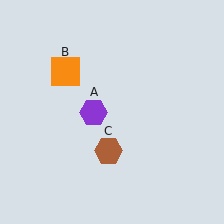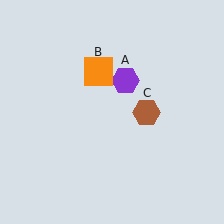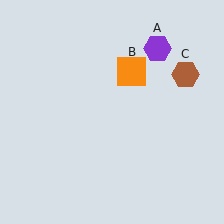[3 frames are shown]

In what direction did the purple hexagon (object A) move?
The purple hexagon (object A) moved up and to the right.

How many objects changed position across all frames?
3 objects changed position: purple hexagon (object A), orange square (object B), brown hexagon (object C).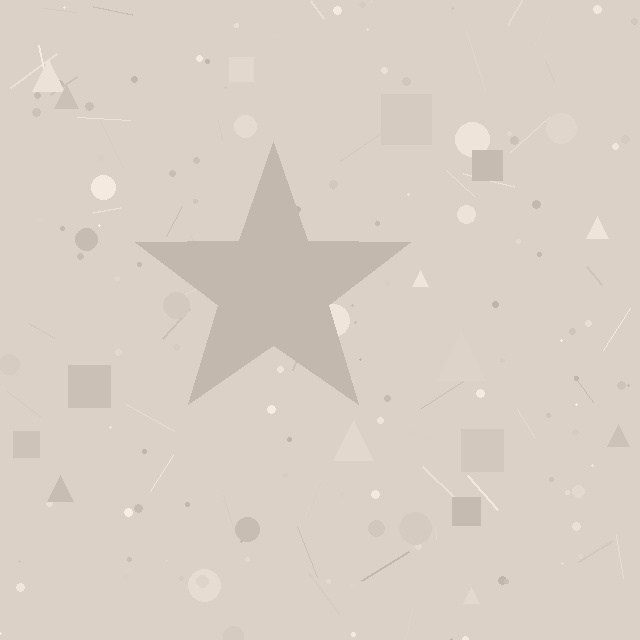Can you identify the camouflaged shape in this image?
The camouflaged shape is a star.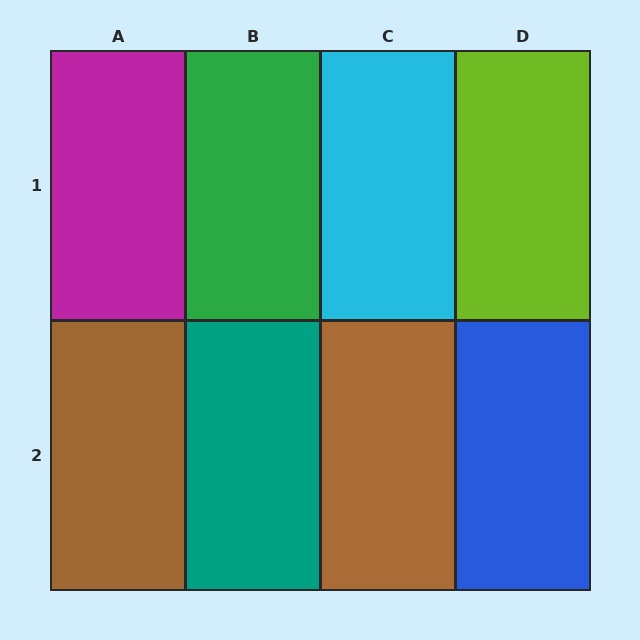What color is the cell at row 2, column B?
Teal.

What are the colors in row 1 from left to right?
Magenta, green, cyan, lime.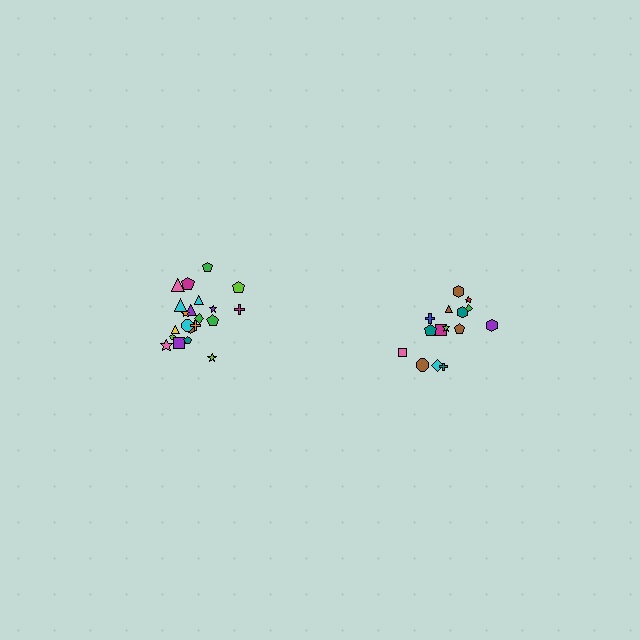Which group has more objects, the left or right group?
The left group.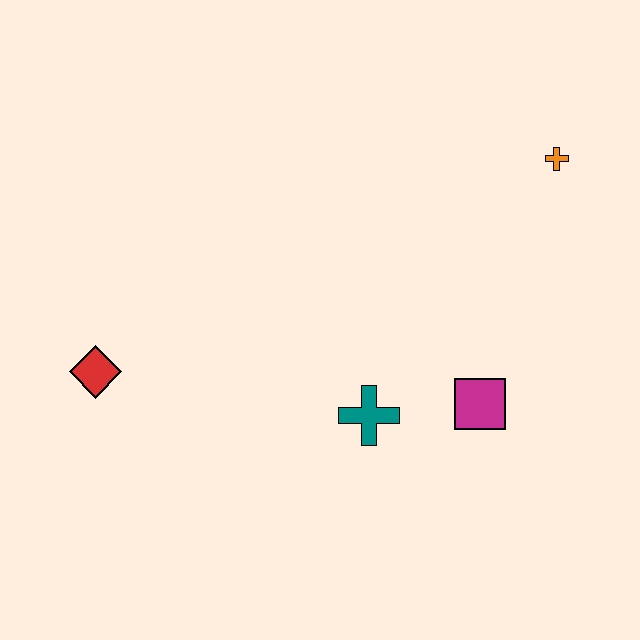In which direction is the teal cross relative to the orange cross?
The teal cross is below the orange cross.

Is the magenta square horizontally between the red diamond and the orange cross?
Yes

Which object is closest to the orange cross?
The magenta square is closest to the orange cross.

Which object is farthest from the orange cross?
The red diamond is farthest from the orange cross.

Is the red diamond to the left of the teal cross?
Yes